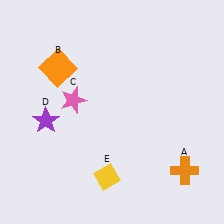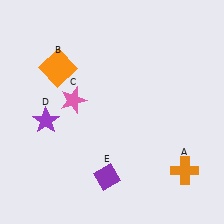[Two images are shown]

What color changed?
The diamond (E) changed from yellow in Image 1 to purple in Image 2.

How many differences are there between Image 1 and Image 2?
There is 1 difference between the two images.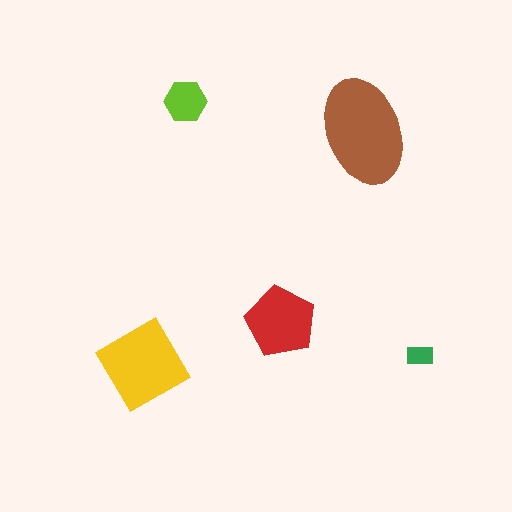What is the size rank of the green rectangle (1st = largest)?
5th.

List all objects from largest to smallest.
The brown ellipse, the yellow diamond, the red pentagon, the lime hexagon, the green rectangle.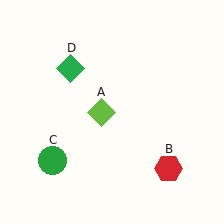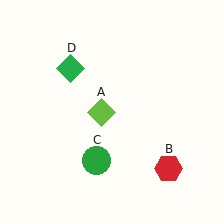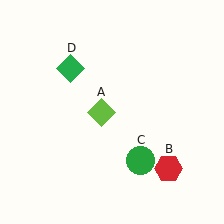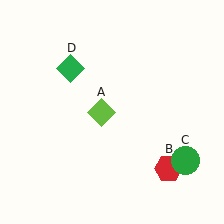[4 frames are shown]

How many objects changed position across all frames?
1 object changed position: green circle (object C).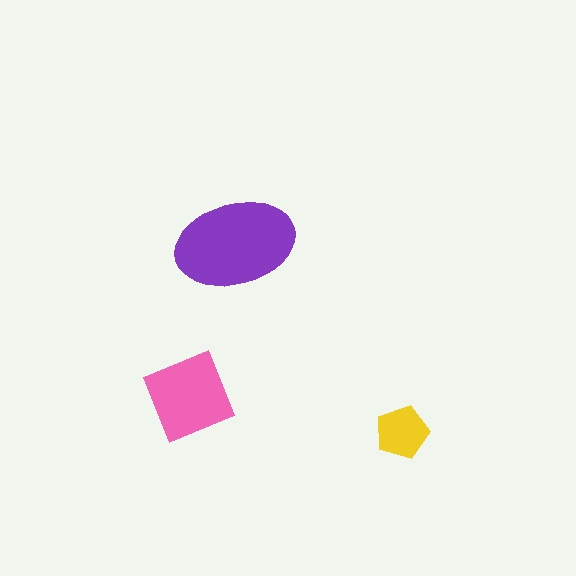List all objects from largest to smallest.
The purple ellipse, the pink diamond, the yellow pentagon.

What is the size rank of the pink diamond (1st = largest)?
2nd.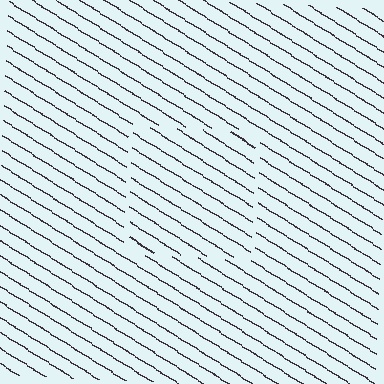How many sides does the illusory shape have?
4 sides — the line-ends trace a square.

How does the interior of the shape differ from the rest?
The interior of the shape contains the same grating, shifted by half a period — the contour is defined by the phase discontinuity where line-ends from the inner and outer gratings abut.